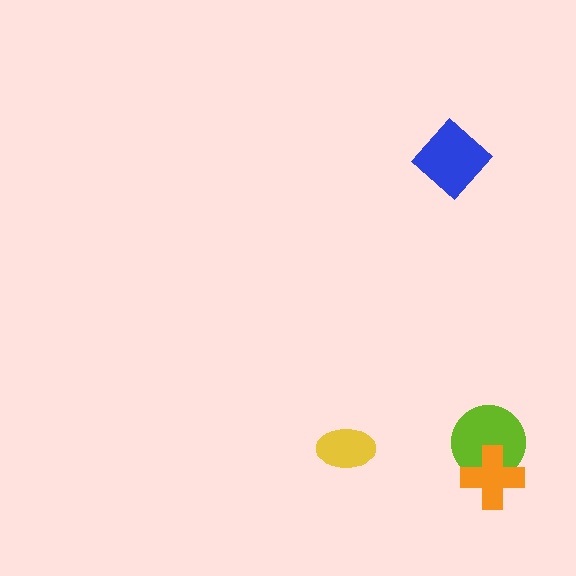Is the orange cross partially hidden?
No, no other shape covers it.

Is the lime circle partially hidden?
Yes, it is partially covered by another shape.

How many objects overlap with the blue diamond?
0 objects overlap with the blue diamond.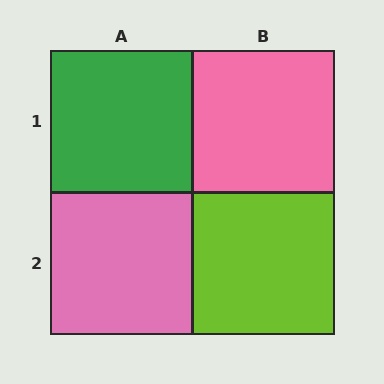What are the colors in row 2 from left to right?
Pink, lime.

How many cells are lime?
1 cell is lime.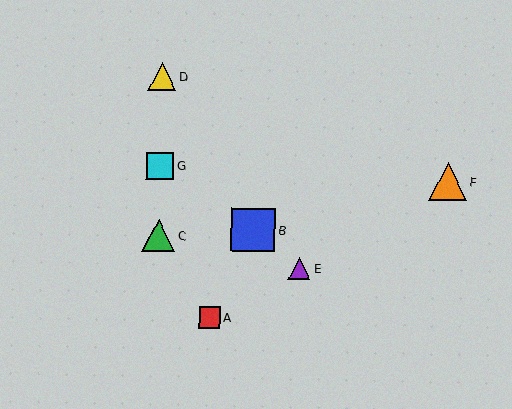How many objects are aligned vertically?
3 objects (C, D, G) are aligned vertically.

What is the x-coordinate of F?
Object F is at x≈448.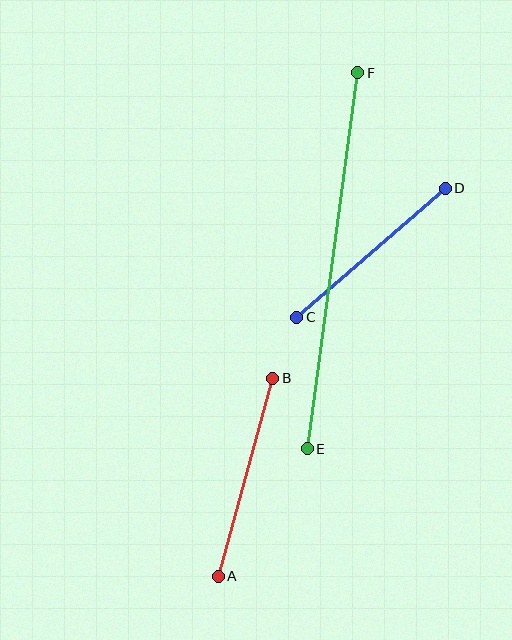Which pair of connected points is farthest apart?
Points E and F are farthest apart.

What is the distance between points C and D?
The distance is approximately 196 pixels.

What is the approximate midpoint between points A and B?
The midpoint is at approximately (245, 477) pixels.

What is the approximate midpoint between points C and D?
The midpoint is at approximately (371, 253) pixels.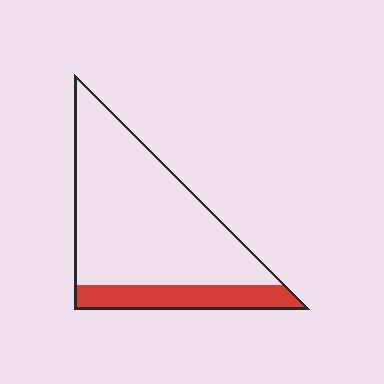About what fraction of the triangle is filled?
About one fifth (1/5).